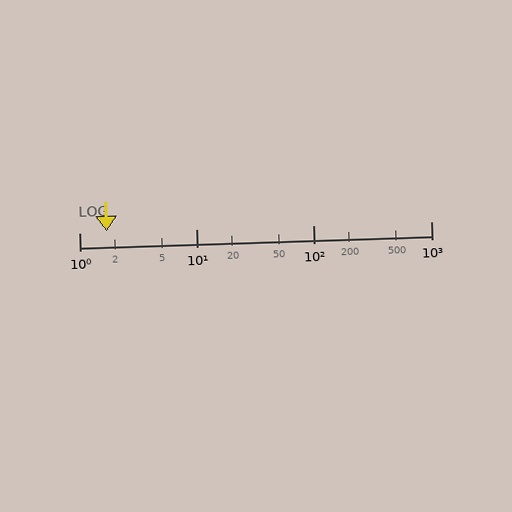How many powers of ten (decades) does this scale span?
The scale spans 3 decades, from 1 to 1000.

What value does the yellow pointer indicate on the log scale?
The pointer indicates approximately 1.7.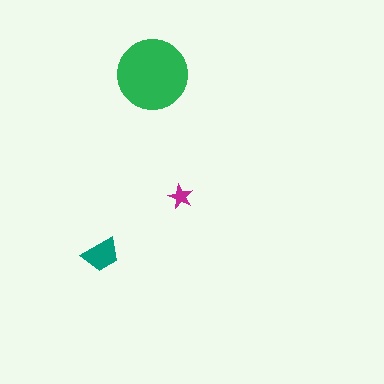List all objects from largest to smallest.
The green circle, the teal trapezoid, the magenta star.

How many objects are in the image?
There are 3 objects in the image.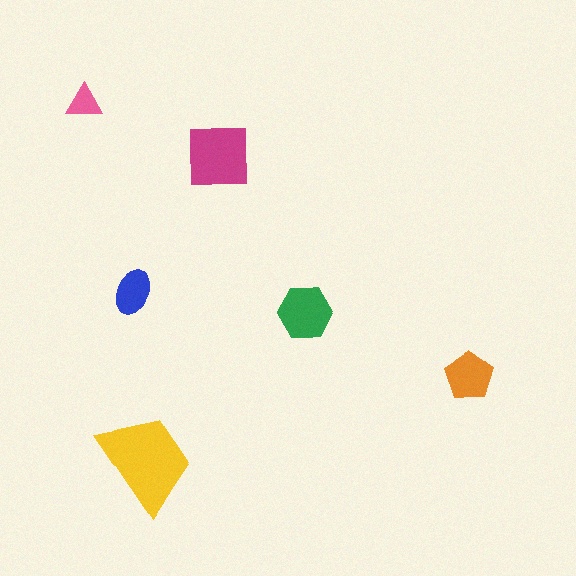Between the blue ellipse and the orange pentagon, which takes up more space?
The orange pentagon.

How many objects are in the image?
There are 6 objects in the image.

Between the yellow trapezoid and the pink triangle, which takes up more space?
The yellow trapezoid.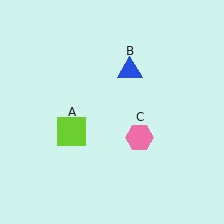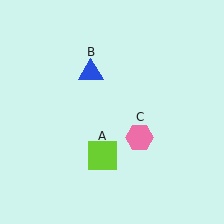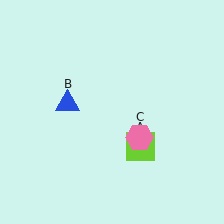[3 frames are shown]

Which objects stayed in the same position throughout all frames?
Pink hexagon (object C) remained stationary.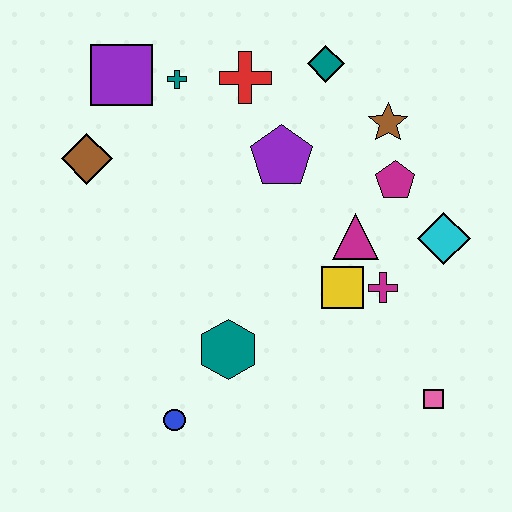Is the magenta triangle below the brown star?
Yes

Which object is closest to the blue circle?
The teal hexagon is closest to the blue circle.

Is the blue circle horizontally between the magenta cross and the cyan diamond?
No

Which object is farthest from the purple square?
The pink square is farthest from the purple square.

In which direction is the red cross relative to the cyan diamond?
The red cross is to the left of the cyan diamond.